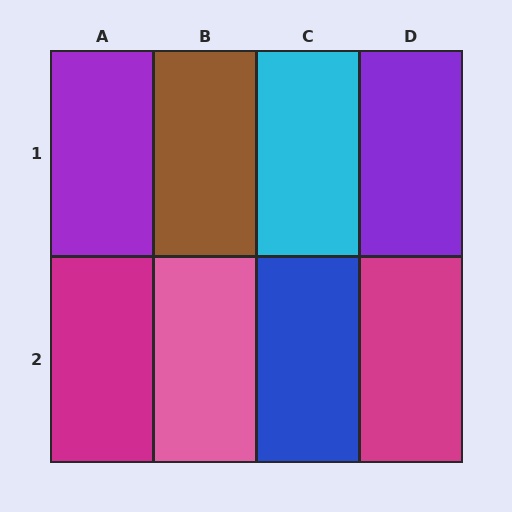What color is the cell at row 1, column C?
Cyan.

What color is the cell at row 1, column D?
Purple.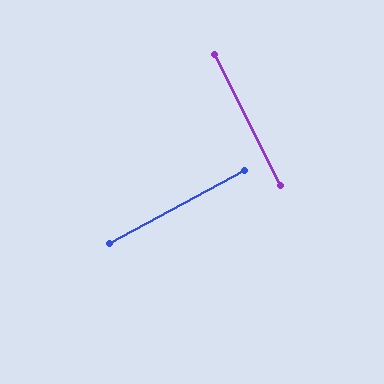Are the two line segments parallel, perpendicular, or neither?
Perpendicular — they meet at approximately 88°.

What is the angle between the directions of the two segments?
Approximately 88 degrees.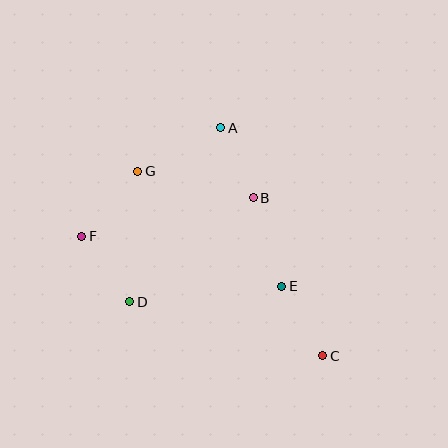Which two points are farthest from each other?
Points C and F are farthest from each other.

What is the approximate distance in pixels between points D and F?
The distance between D and F is approximately 81 pixels.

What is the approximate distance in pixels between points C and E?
The distance between C and E is approximately 81 pixels.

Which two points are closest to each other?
Points A and B are closest to each other.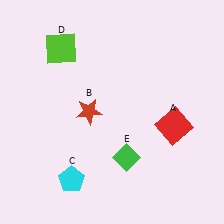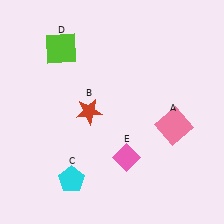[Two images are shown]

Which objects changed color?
A changed from red to pink. E changed from green to pink.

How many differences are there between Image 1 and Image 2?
There are 2 differences between the two images.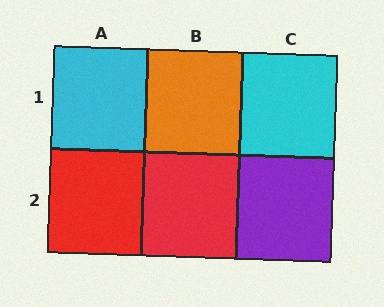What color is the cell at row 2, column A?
Red.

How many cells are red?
2 cells are red.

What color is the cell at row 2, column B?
Red.